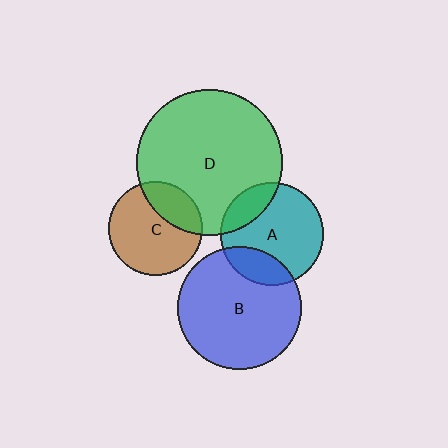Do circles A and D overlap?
Yes.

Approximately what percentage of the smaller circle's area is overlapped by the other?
Approximately 20%.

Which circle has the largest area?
Circle D (green).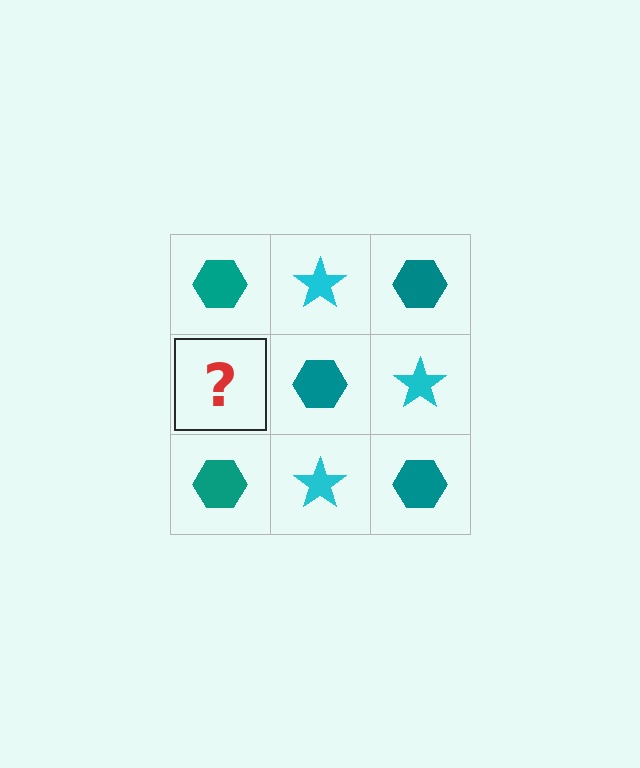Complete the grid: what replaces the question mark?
The question mark should be replaced with a cyan star.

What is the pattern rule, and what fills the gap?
The rule is that it alternates teal hexagon and cyan star in a checkerboard pattern. The gap should be filled with a cyan star.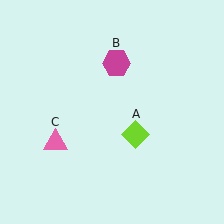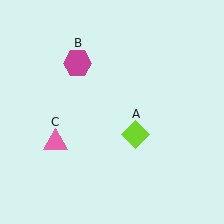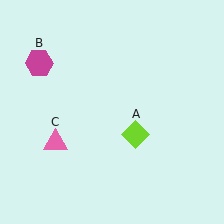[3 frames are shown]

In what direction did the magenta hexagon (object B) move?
The magenta hexagon (object B) moved left.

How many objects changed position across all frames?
1 object changed position: magenta hexagon (object B).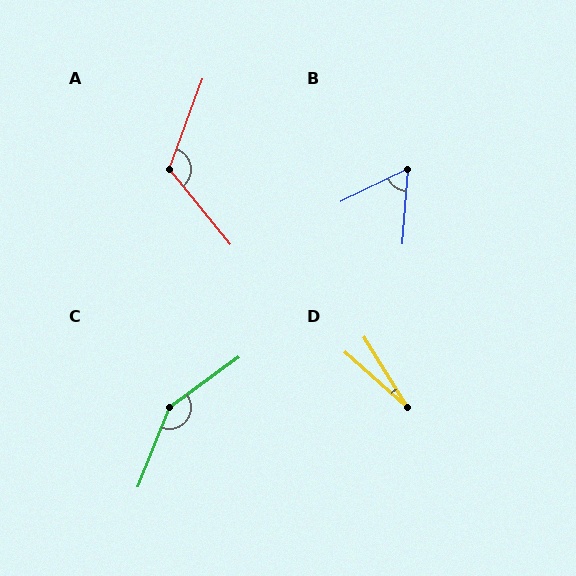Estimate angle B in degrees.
Approximately 60 degrees.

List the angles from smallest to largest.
D (17°), B (60°), A (121°), C (148°).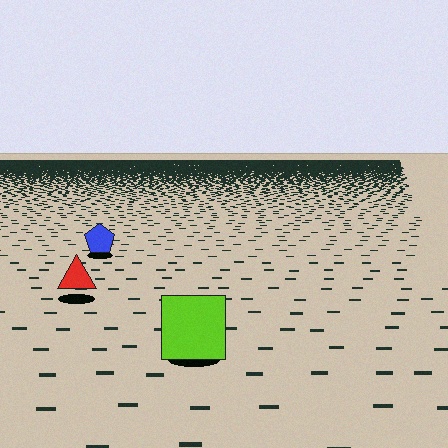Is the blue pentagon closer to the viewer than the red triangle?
No. The red triangle is closer — you can tell from the texture gradient: the ground texture is coarser near it.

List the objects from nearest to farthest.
From nearest to farthest: the lime square, the red triangle, the blue pentagon.